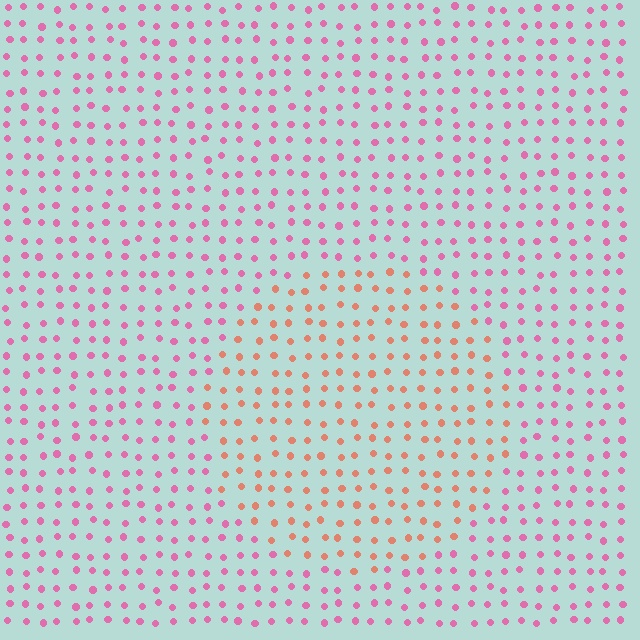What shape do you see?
I see a circle.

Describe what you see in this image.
The image is filled with small pink elements in a uniform arrangement. A circle-shaped region is visible where the elements are tinted to a slightly different hue, forming a subtle color boundary.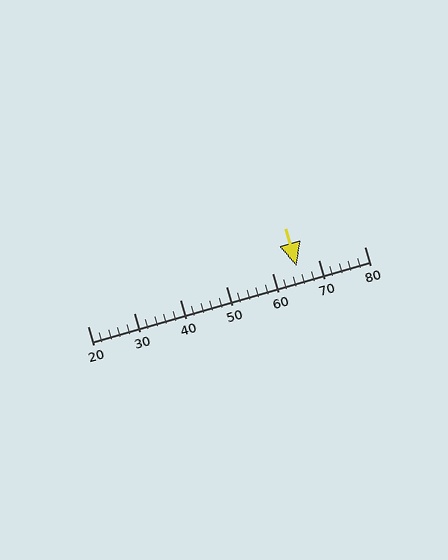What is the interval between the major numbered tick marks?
The major tick marks are spaced 10 units apart.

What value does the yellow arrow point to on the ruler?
The yellow arrow points to approximately 65.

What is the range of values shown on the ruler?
The ruler shows values from 20 to 80.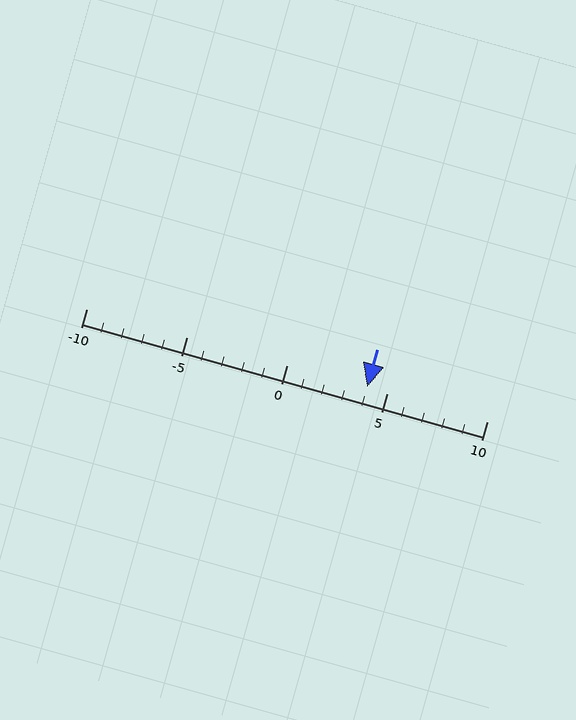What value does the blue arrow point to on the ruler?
The blue arrow points to approximately 4.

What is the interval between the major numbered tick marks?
The major tick marks are spaced 5 units apart.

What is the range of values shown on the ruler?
The ruler shows values from -10 to 10.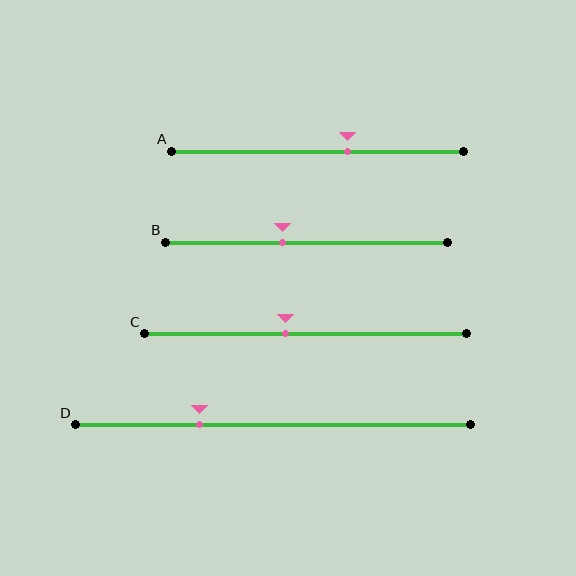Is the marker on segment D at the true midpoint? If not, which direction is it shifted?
No, the marker on segment D is shifted to the left by about 18% of the segment length.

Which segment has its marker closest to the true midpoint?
Segment C has its marker closest to the true midpoint.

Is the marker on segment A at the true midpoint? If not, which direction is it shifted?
No, the marker on segment A is shifted to the right by about 10% of the segment length.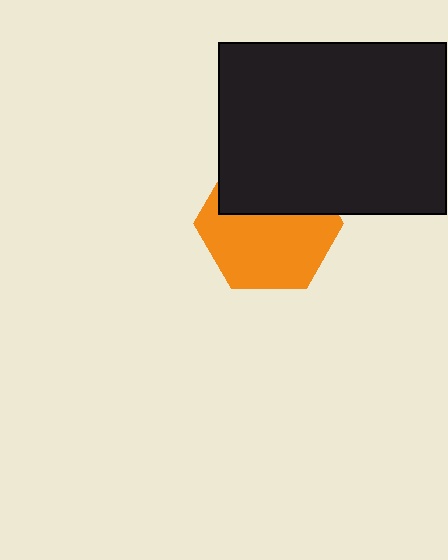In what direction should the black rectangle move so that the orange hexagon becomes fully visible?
The black rectangle should move up. That is the shortest direction to clear the overlap and leave the orange hexagon fully visible.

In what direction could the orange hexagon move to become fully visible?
The orange hexagon could move down. That would shift it out from behind the black rectangle entirely.